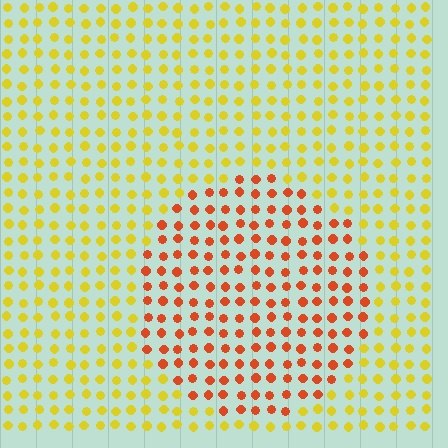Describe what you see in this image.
The image is filled with small yellow elements in a uniform arrangement. A circle-shaped region is visible where the elements are tinted to a slightly different hue, forming a subtle color boundary.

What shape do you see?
I see a circle.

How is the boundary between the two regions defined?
The boundary is defined purely by a slight shift in hue (about 44 degrees). Spacing, size, and orientation are identical on both sides.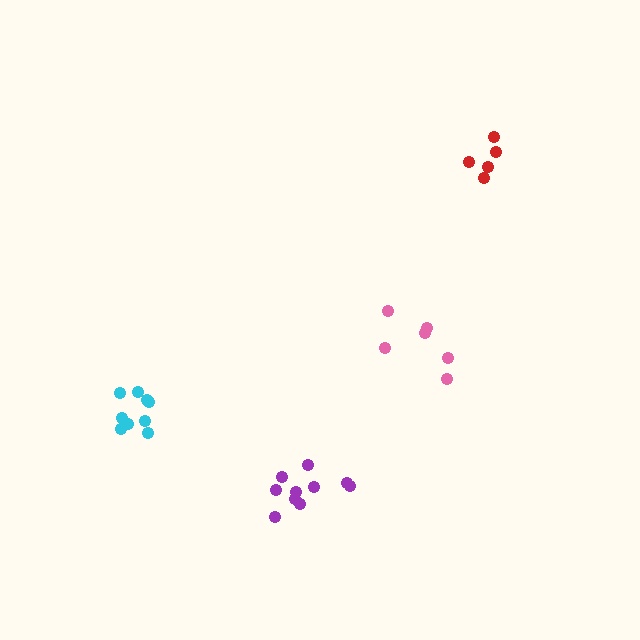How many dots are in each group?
Group 1: 10 dots, Group 2: 6 dots, Group 3: 10 dots, Group 4: 5 dots (31 total).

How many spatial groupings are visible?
There are 4 spatial groupings.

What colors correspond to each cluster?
The clusters are colored: cyan, pink, purple, red.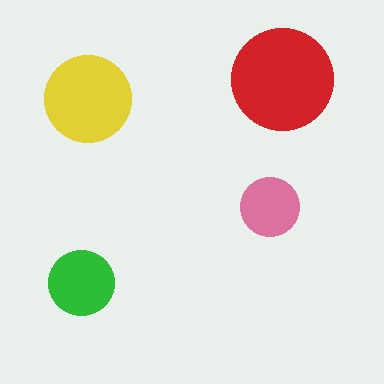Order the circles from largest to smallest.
the red one, the yellow one, the green one, the pink one.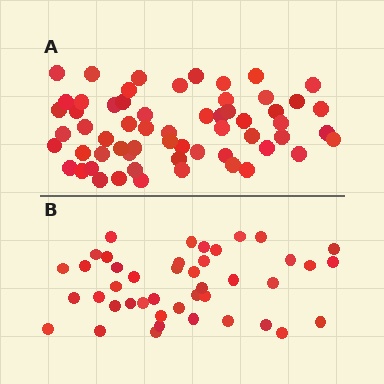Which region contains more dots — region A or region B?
Region A (the top region) has more dots.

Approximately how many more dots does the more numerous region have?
Region A has approximately 15 more dots than region B.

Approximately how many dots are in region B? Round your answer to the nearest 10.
About 40 dots. (The exact count is 43, which rounds to 40.)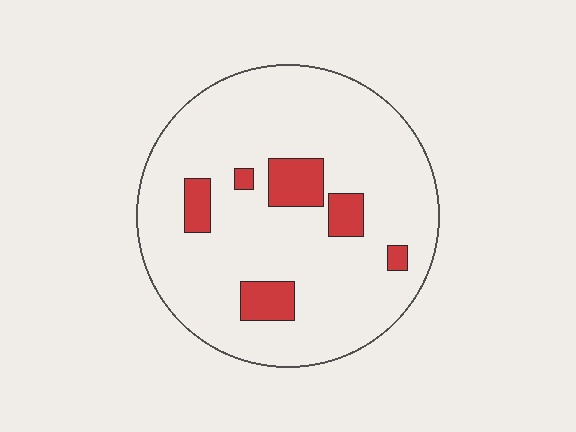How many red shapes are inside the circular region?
6.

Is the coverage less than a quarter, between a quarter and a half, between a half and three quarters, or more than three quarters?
Less than a quarter.